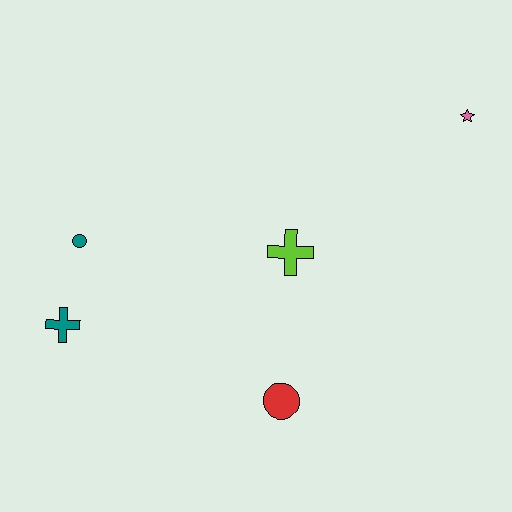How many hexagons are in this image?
There are no hexagons.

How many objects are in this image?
There are 5 objects.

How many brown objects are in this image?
There are no brown objects.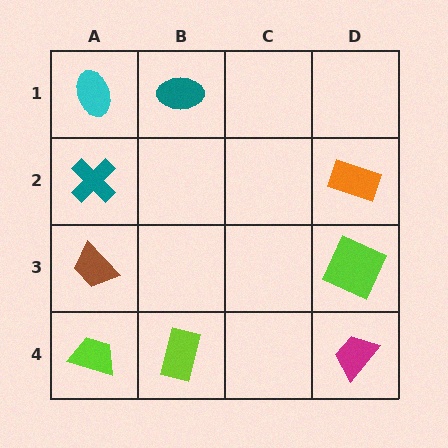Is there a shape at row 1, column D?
No, that cell is empty.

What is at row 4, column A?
A lime trapezoid.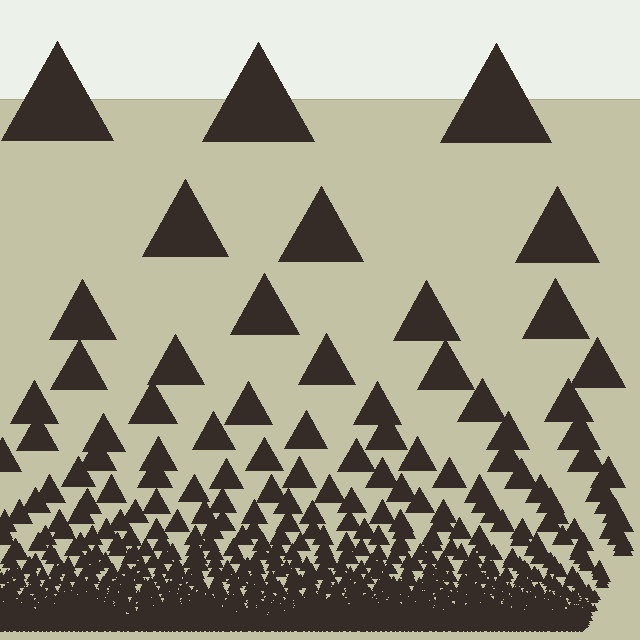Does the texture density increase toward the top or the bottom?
Density increases toward the bottom.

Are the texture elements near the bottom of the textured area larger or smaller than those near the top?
Smaller. The gradient is inverted — elements near the bottom are smaller and denser.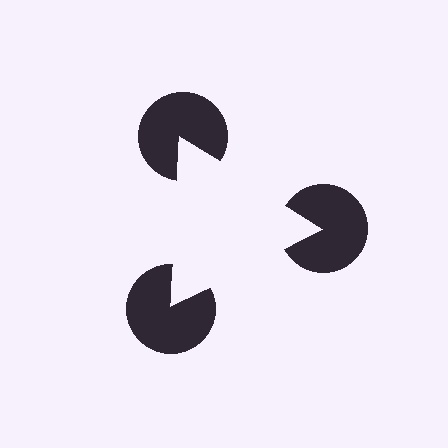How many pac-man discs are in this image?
There are 3 — one at each vertex of the illusory triangle.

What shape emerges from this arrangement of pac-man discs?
An illusory triangle — its edges are inferred from the aligned wedge cuts in the pac-man discs, not physically drawn.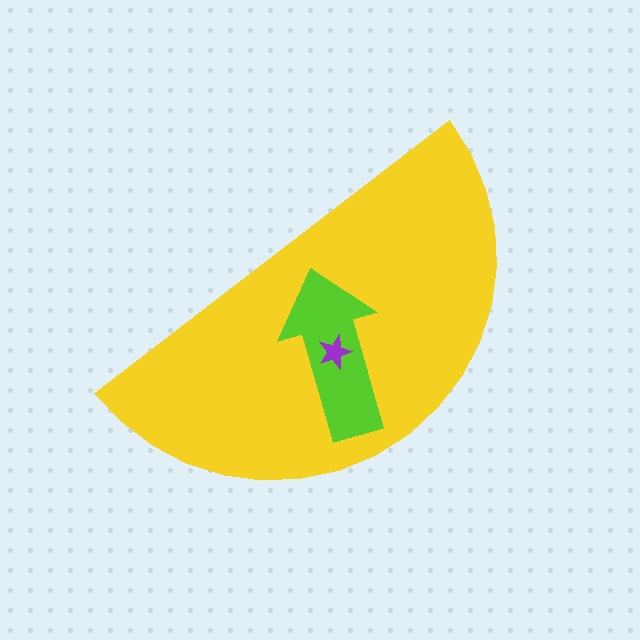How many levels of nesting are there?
3.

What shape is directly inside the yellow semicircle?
The lime arrow.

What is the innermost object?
The purple star.